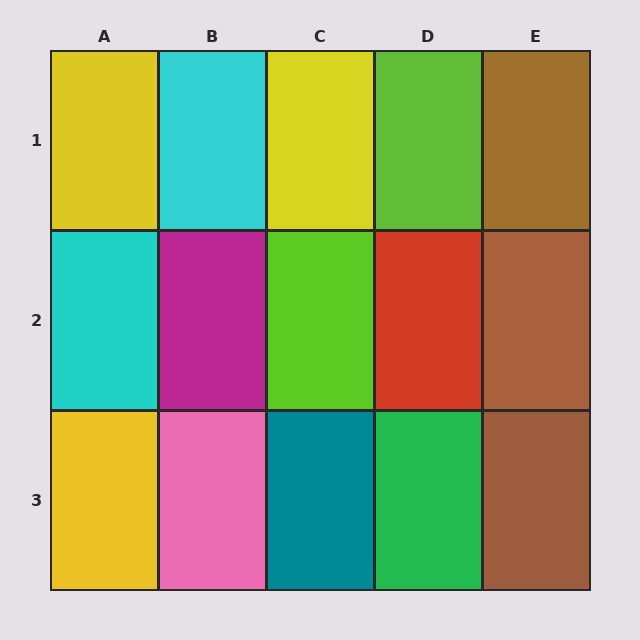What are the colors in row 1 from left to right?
Yellow, cyan, yellow, lime, brown.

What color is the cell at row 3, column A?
Yellow.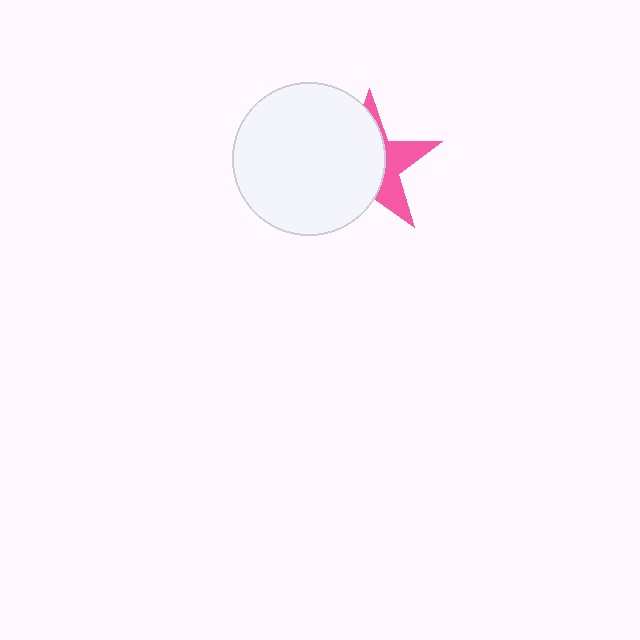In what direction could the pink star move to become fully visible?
The pink star could move right. That would shift it out from behind the white circle entirely.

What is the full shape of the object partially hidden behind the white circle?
The partially hidden object is a pink star.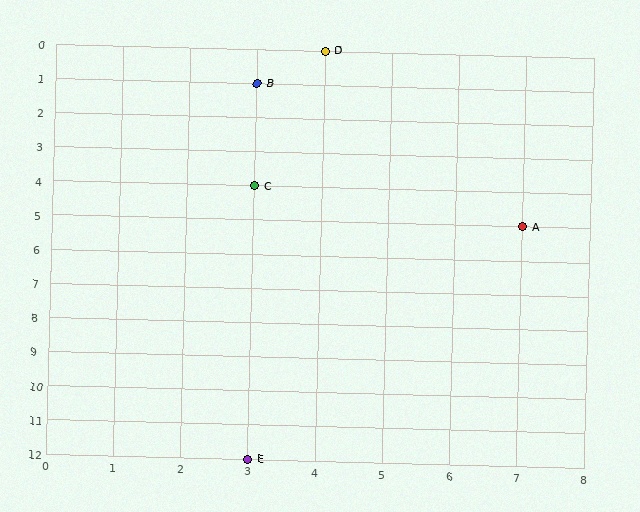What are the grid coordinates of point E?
Point E is at grid coordinates (3, 12).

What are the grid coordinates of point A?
Point A is at grid coordinates (7, 5).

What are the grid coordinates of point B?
Point B is at grid coordinates (3, 1).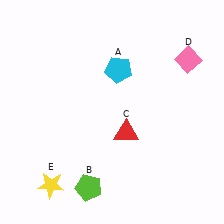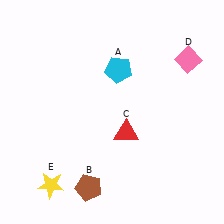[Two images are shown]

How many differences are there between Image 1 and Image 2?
There is 1 difference between the two images.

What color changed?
The pentagon (B) changed from lime in Image 1 to brown in Image 2.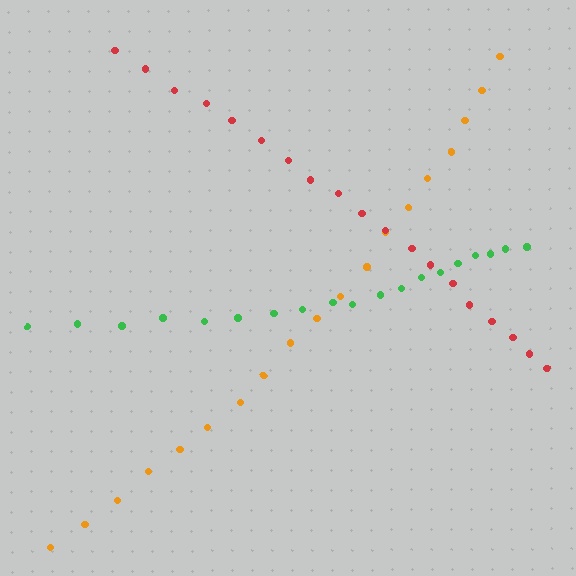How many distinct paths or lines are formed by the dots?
There are 3 distinct paths.